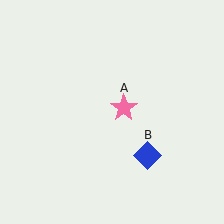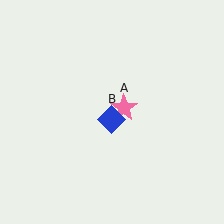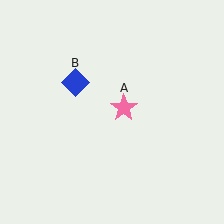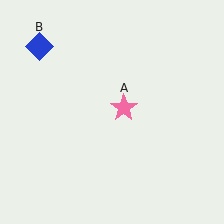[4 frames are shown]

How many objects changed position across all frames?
1 object changed position: blue diamond (object B).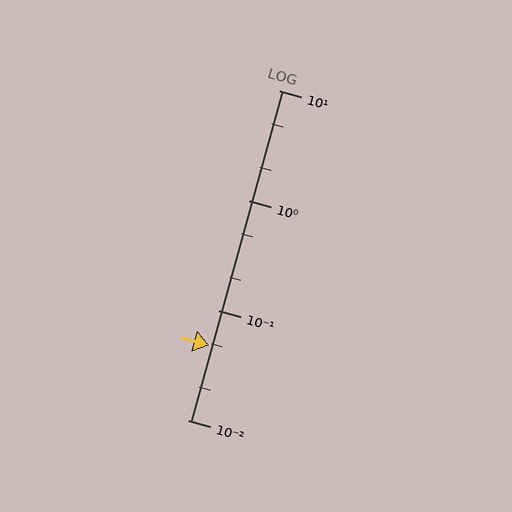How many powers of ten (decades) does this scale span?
The scale spans 3 decades, from 0.01 to 10.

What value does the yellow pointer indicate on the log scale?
The pointer indicates approximately 0.048.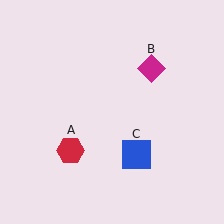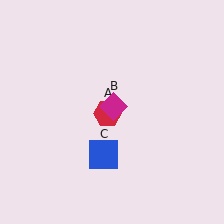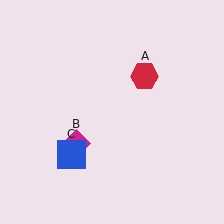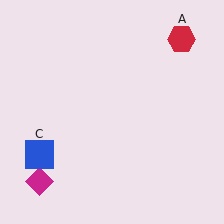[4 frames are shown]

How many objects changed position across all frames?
3 objects changed position: red hexagon (object A), magenta diamond (object B), blue square (object C).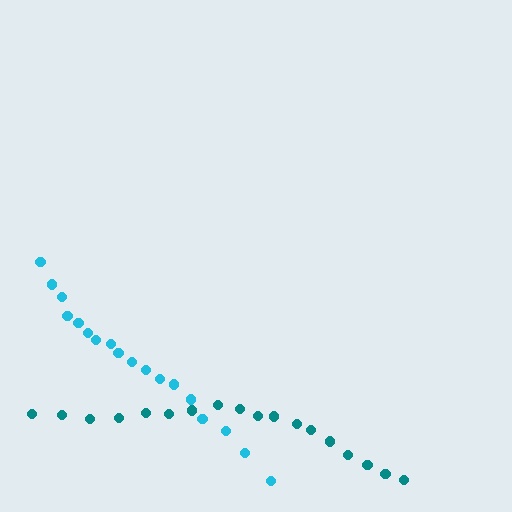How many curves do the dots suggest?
There are 2 distinct paths.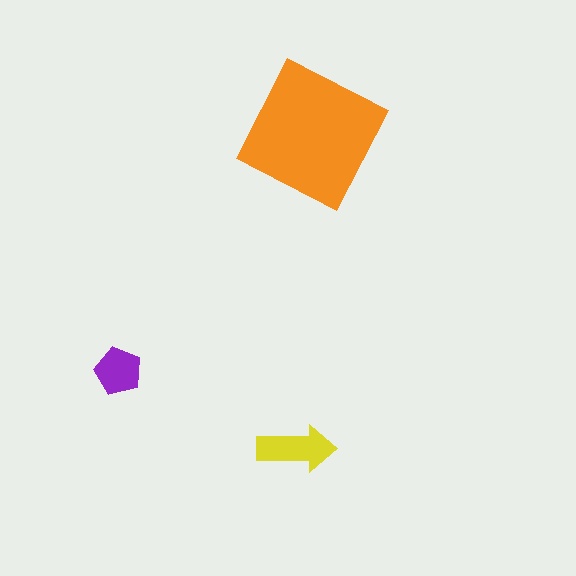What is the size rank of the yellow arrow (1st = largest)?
2nd.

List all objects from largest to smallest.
The orange square, the yellow arrow, the purple pentagon.